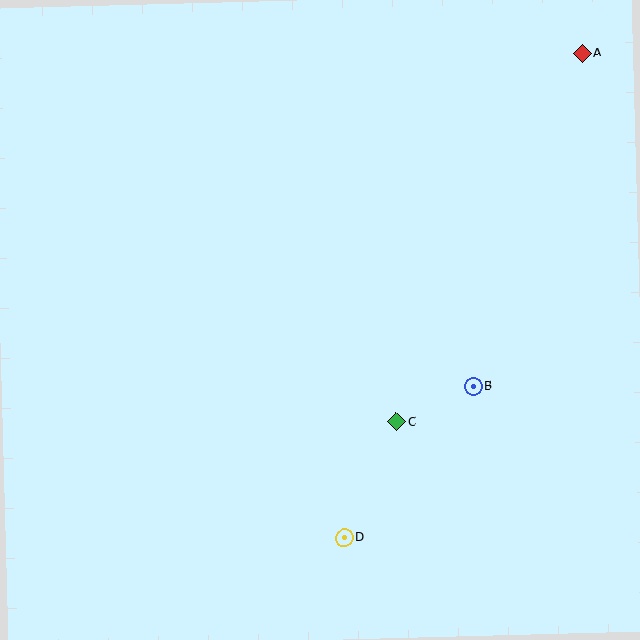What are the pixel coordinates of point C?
Point C is at (396, 422).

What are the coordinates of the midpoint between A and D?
The midpoint between A and D is at (463, 295).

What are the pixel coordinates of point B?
Point B is at (473, 386).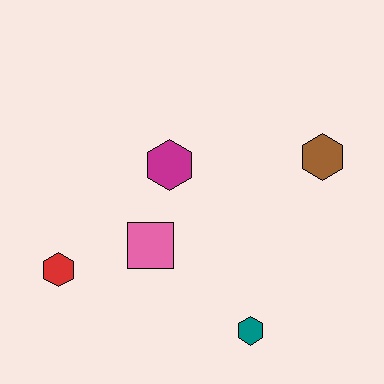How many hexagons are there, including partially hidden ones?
There are 4 hexagons.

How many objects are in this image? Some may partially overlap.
There are 5 objects.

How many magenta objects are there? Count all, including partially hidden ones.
There is 1 magenta object.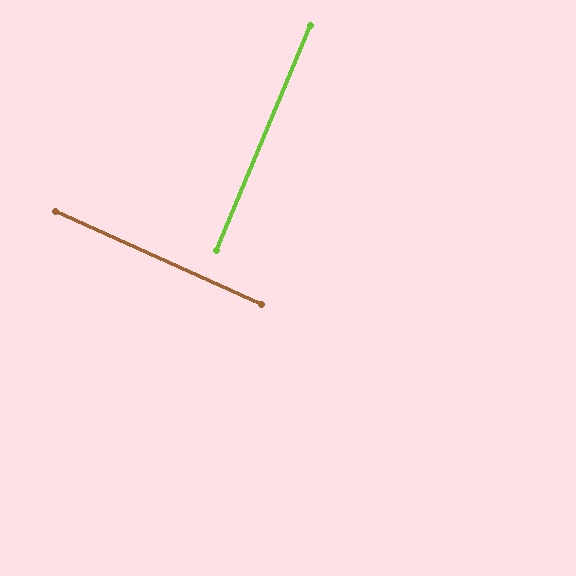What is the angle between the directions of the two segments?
Approximately 88 degrees.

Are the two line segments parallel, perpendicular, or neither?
Perpendicular — they meet at approximately 88°.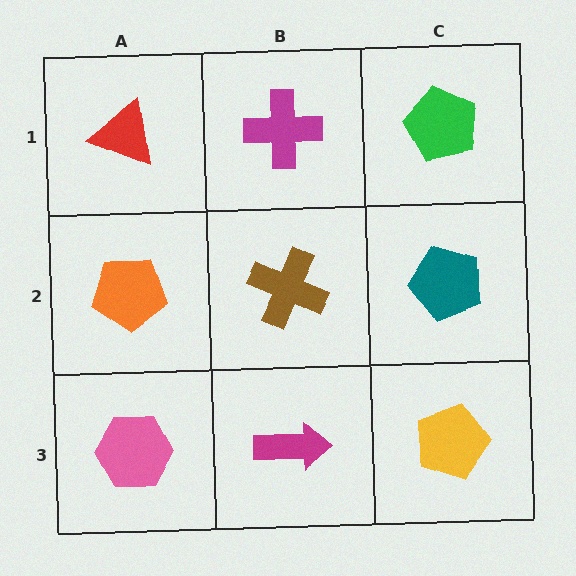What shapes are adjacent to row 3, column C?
A teal pentagon (row 2, column C), a magenta arrow (row 3, column B).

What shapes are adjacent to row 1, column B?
A brown cross (row 2, column B), a red triangle (row 1, column A), a green pentagon (row 1, column C).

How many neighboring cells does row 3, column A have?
2.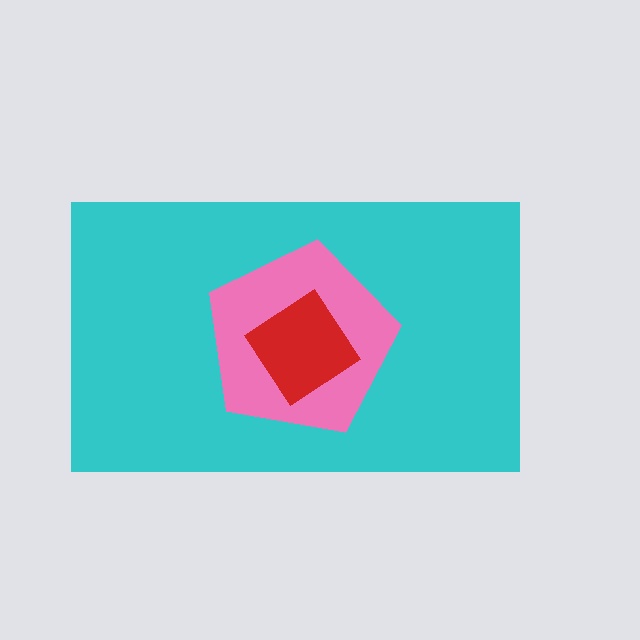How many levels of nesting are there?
3.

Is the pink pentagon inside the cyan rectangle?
Yes.